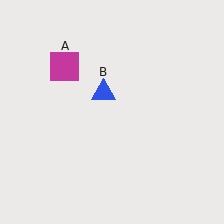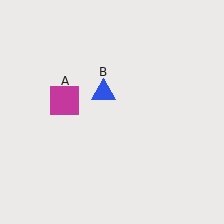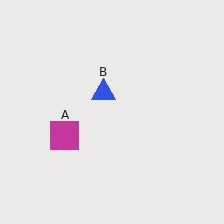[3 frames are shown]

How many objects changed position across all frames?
1 object changed position: magenta square (object A).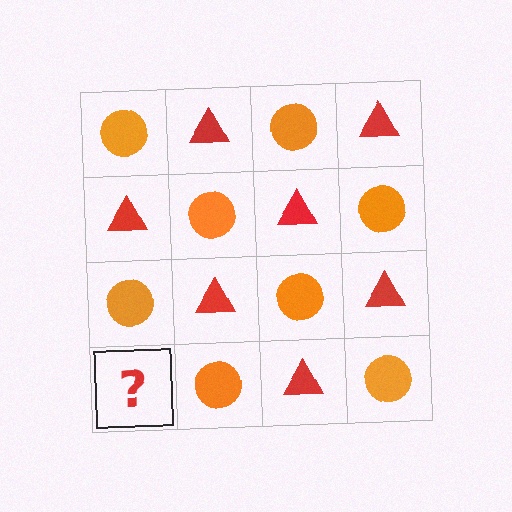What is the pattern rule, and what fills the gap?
The rule is that it alternates orange circle and red triangle in a checkerboard pattern. The gap should be filled with a red triangle.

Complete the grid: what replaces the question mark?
The question mark should be replaced with a red triangle.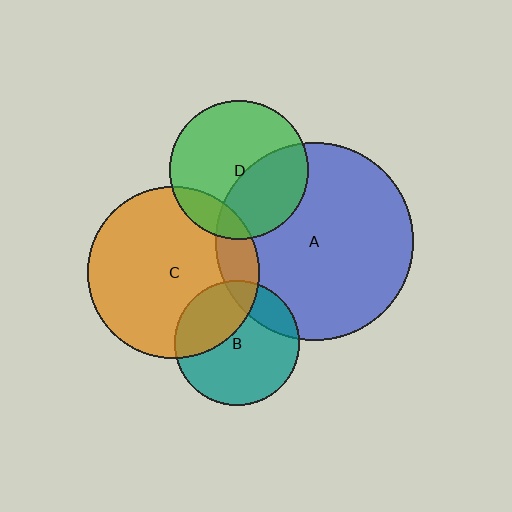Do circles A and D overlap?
Yes.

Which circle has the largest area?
Circle A (blue).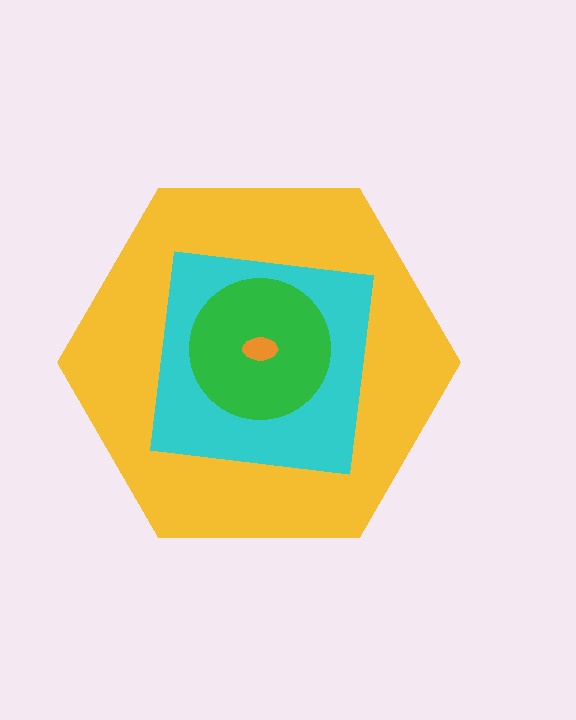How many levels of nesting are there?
4.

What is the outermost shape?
The yellow hexagon.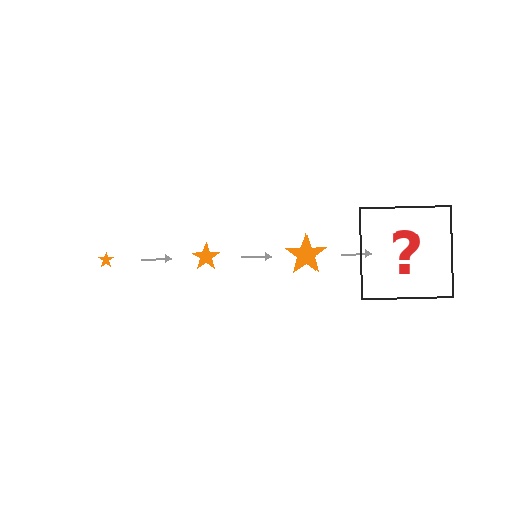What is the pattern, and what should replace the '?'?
The pattern is that the star gets progressively larger each step. The '?' should be an orange star, larger than the previous one.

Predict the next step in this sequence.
The next step is an orange star, larger than the previous one.